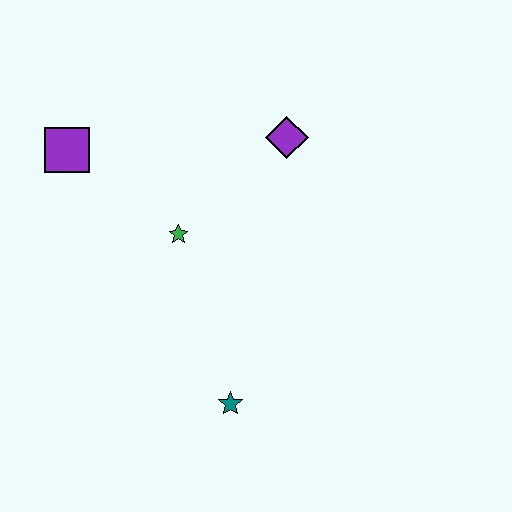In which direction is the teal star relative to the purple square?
The teal star is below the purple square.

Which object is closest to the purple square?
The green star is closest to the purple square.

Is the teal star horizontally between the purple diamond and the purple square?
Yes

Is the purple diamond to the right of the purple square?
Yes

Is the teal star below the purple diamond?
Yes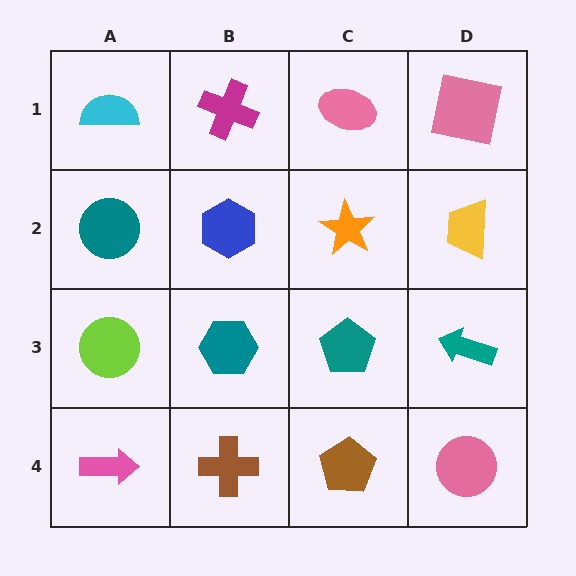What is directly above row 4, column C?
A teal pentagon.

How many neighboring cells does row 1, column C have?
3.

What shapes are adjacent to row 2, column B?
A magenta cross (row 1, column B), a teal hexagon (row 3, column B), a teal circle (row 2, column A), an orange star (row 2, column C).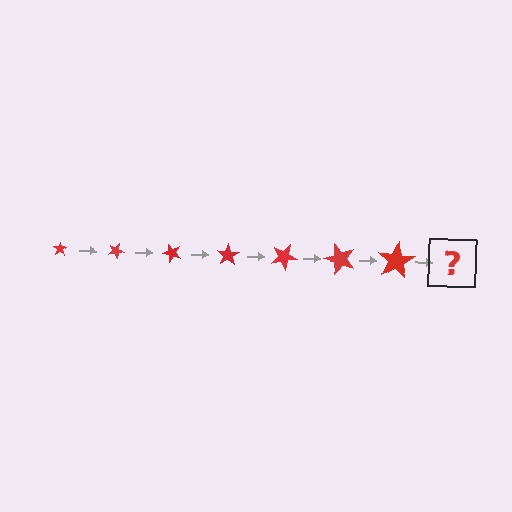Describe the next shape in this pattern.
It should be a star, larger than the previous one and rotated 175 degrees from the start.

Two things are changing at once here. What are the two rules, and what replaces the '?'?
The two rules are that the star grows larger each step and it rotates 25 degrees each step. The '?' should be a star, larger than the previous one and rotated 175 degrees from the start.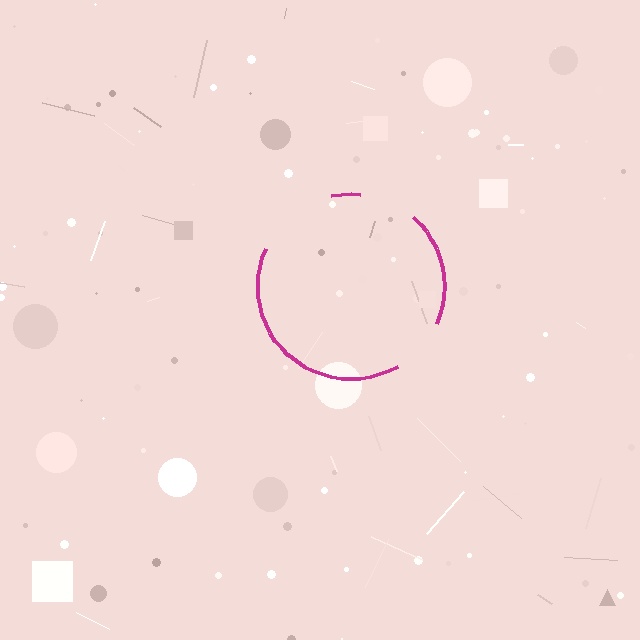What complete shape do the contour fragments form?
The contour fragments form a circle.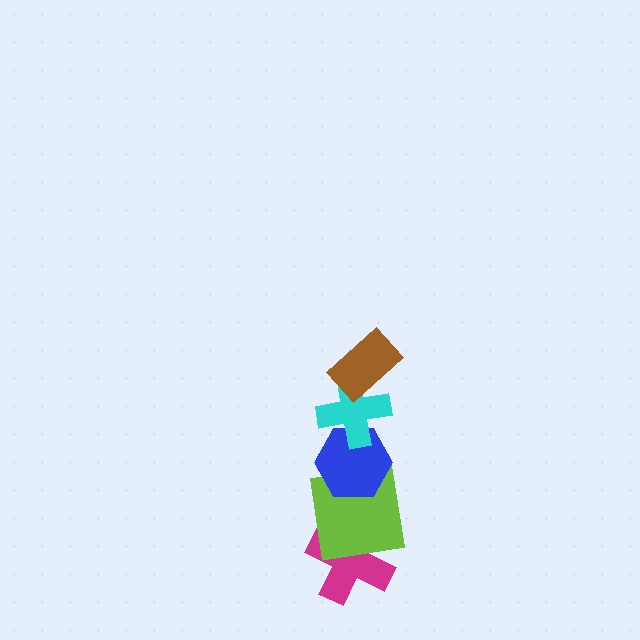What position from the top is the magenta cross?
The magenta cross is 5th from the top.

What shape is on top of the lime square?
The blue hexagon is on top of the lime square.